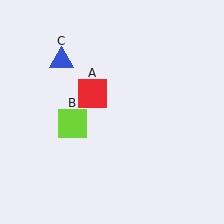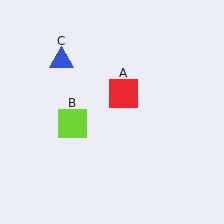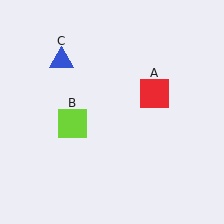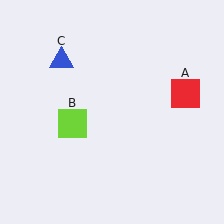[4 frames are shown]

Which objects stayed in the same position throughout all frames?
Lime square (object B) and blue triangle (object C) remained stationary.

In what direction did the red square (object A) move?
The red square (object A) moved right.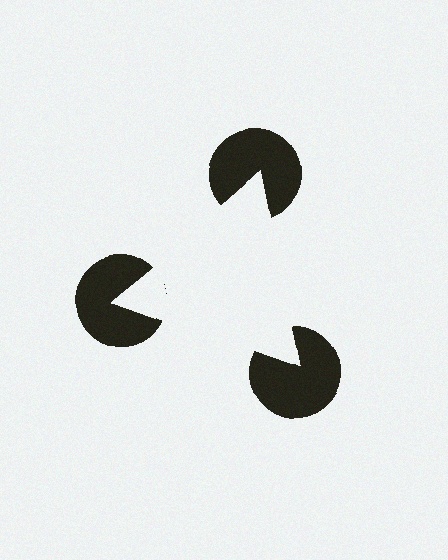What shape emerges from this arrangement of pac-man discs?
An illusory triangle — its edges are inferred from the aligned wedge cuts in the pac-man discs, not physically drawn.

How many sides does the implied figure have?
3 sides.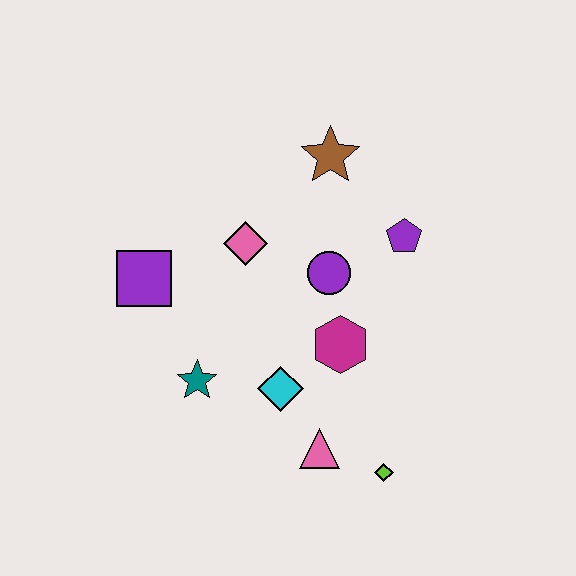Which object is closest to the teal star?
The cyan diamond is closest to the teal star.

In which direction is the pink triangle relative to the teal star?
The pink triangle is to the right of the teal star.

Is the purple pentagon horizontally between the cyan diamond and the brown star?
No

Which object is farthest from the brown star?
The lime diamond is farthest from the brown star.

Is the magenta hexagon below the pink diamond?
Yes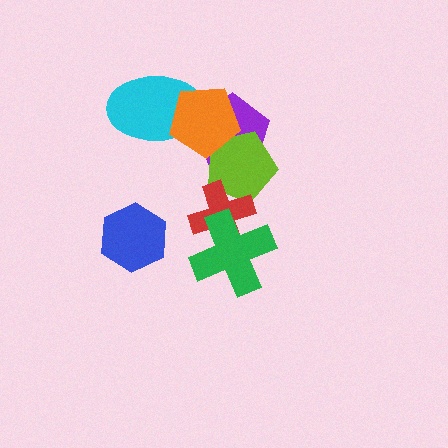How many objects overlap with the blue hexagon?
0 objects overlap with the blue hexagon.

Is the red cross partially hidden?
Yes, it is partially covered by another shape.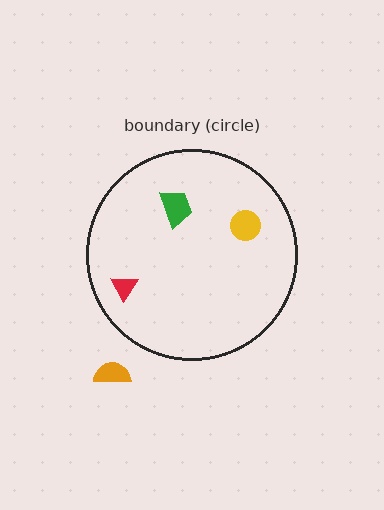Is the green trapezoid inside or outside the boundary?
Inside.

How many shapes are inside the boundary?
3 inside, 1 outside.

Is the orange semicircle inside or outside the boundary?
Outside.